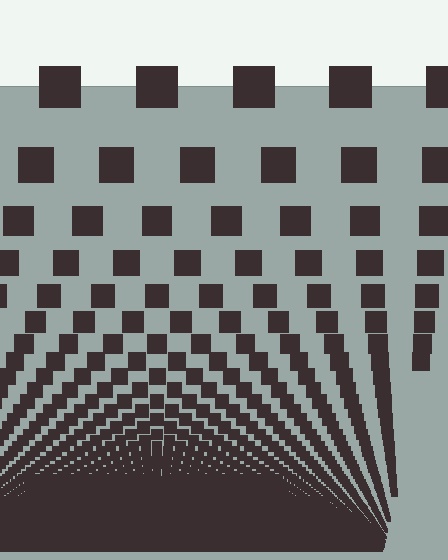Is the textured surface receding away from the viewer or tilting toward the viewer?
The surface appears to tilt toward the viewer. Texture elements get larger and sparser toward the top.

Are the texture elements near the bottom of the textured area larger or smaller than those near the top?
Smaller. The gradient is inverted — elements near the bottom are smaller and denser.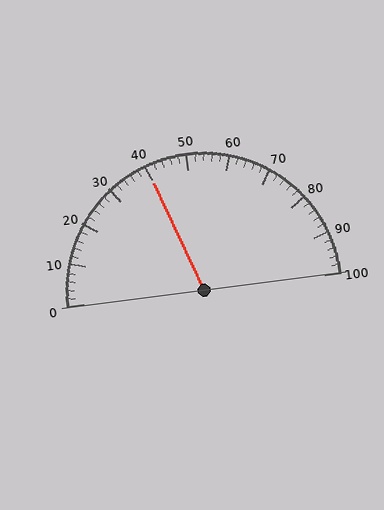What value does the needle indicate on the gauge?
The needle indicates approximately 40.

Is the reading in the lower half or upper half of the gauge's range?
The reading is in the lower half of the range (0 to 100).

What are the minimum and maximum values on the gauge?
The gauge ranges from 0 to 100.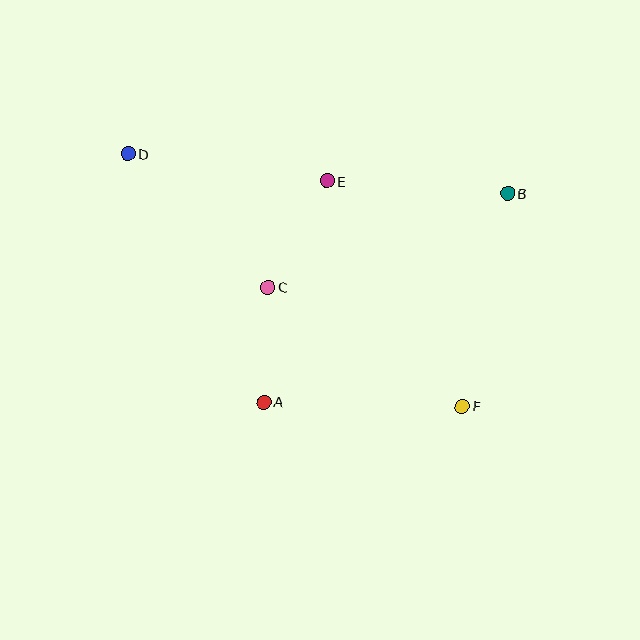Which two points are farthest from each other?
Points D and F are farthest from each other.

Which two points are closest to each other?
Points A and C are closest to each other.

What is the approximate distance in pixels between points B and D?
The distance between B and D is approximately 382 pixels.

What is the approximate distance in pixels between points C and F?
The distance between C and F is approximately 228 pixels.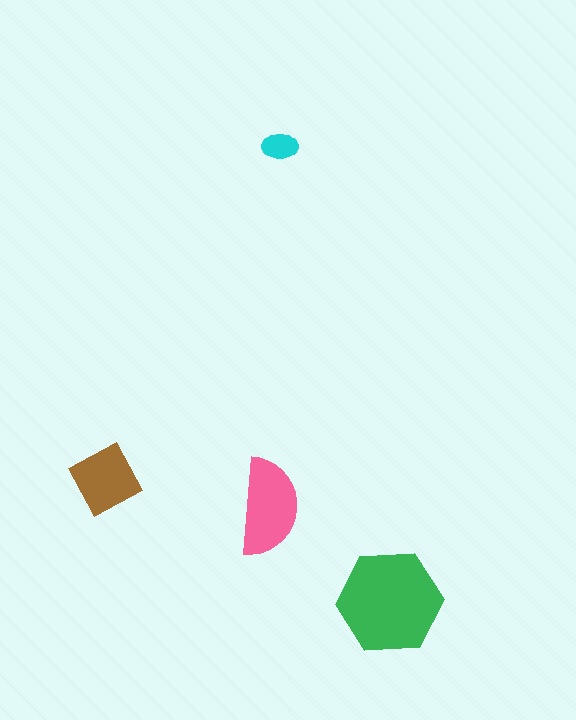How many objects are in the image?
There are 4 objects in the image.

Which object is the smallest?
The cyan ellipse.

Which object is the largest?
The green hexagon.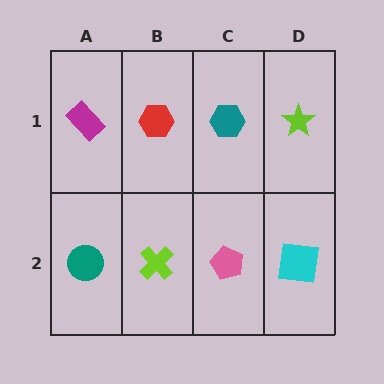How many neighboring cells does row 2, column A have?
2.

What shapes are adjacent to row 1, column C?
A pink pentagon (row 2, column C), a red hexagon (row 1, column B), a lime star (row 1, column D).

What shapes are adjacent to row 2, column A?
A magenta rectangle (row 1, column A), a lime cross (row 2, column B).